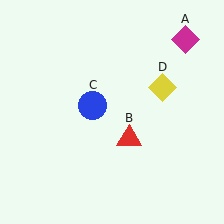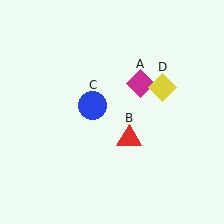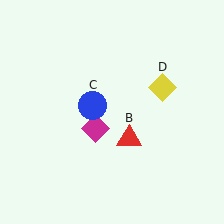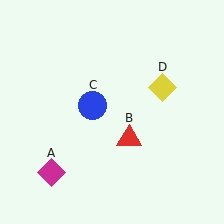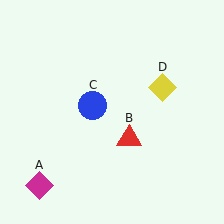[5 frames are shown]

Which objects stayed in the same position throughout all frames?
Red triangle (object B) and blue circle (object C) and yellow diamond (object D) remained stationary.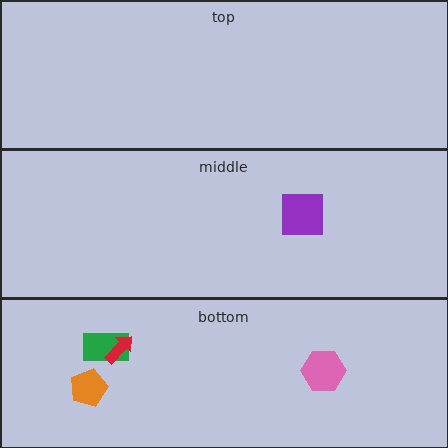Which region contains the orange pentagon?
The bottom region.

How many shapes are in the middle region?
1.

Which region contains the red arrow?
The bottom region.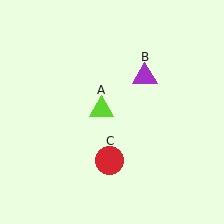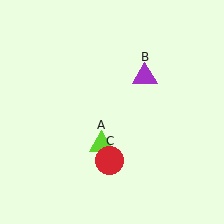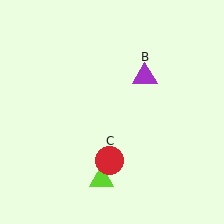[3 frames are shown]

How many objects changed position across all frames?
1 object changed position: lime triangle (object A).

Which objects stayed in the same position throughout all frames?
Purple triangle (object B) and red circle (object C) remained stationary.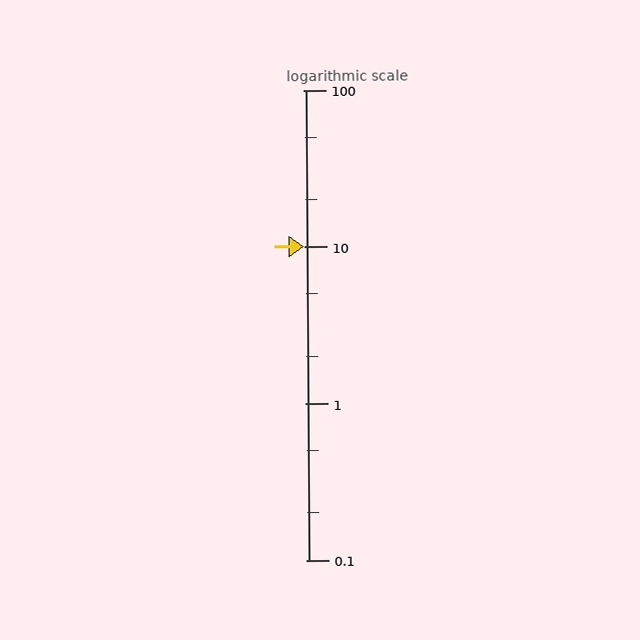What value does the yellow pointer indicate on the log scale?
The pointer indicates approximately 10.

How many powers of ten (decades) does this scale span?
The scale spans 3 decades, from 0.1 to 100.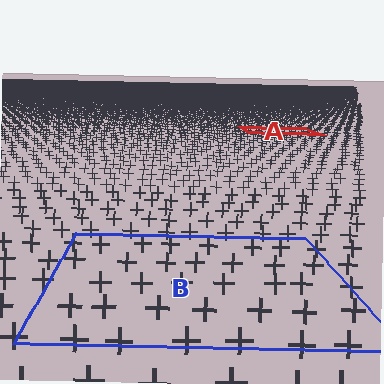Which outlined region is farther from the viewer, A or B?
Region A is farther from the viewer — the texture elements inside it appear smaller and more densely packed.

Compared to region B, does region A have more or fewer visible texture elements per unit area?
Region A has more texture elements per unit area — they are packed more densely because it is farther away.